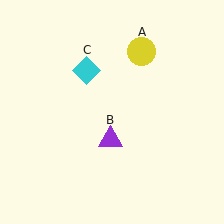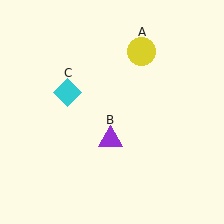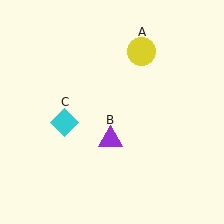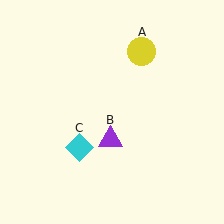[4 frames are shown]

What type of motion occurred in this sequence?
The cyan diamond (object C) rotated counterclockwise around the center of the scene.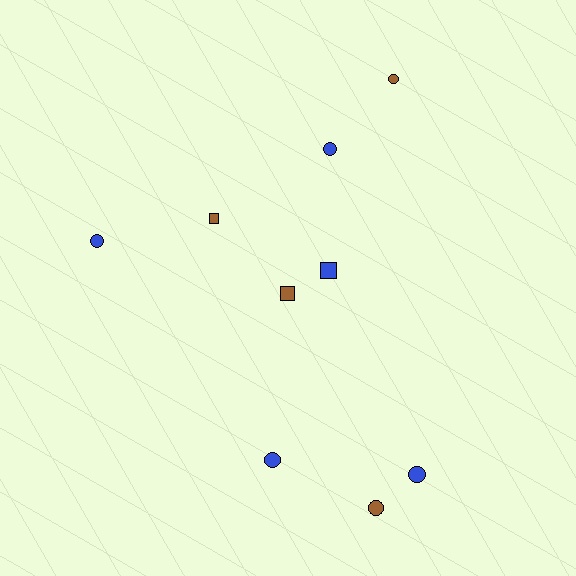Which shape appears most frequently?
Circle, with 6 objects.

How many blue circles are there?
There are 4 blue circles.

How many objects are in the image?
There are 9 objects.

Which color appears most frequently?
Blue, with 5 objects.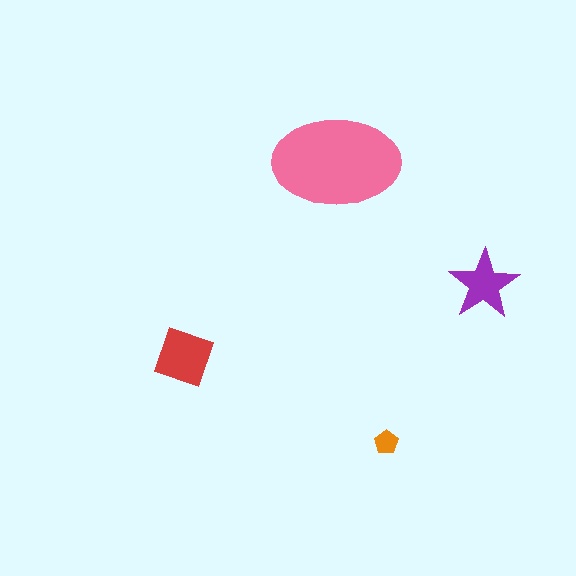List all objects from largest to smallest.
The pink ellipse, the red diamond, the purple star, the orange pentagon.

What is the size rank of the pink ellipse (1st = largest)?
1st.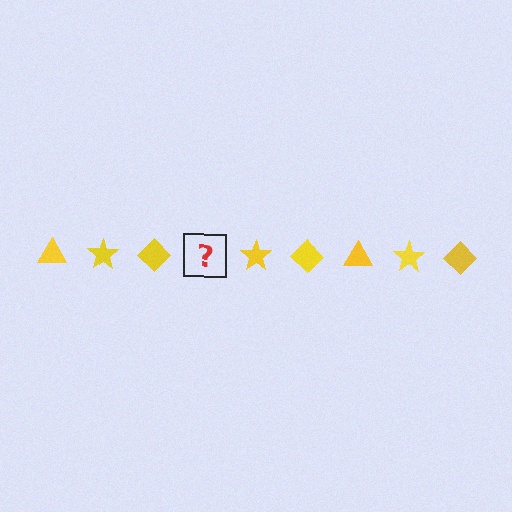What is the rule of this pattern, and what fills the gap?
The rule is that the pattern cycles through triangle, star, diamond shapes in yellow. The gap should be filled with a yellow triangle.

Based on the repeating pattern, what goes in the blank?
The blank should be a yellow triangle.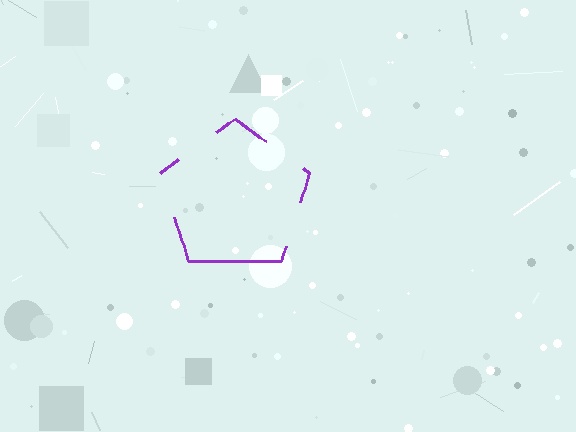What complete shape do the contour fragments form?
The contour fragments form a pentagon.